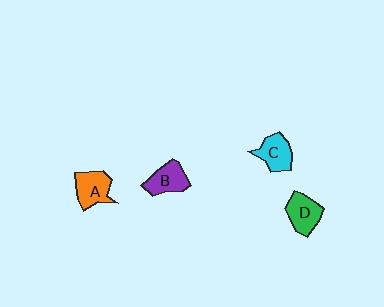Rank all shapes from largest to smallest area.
From largest to smallest: A (orange), D (green), B (purple), C (cyan).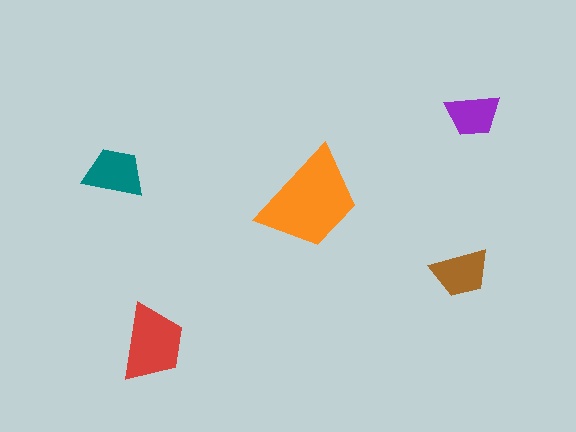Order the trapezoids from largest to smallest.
the orange one, the red one, the teal one, the brown one, the purple one.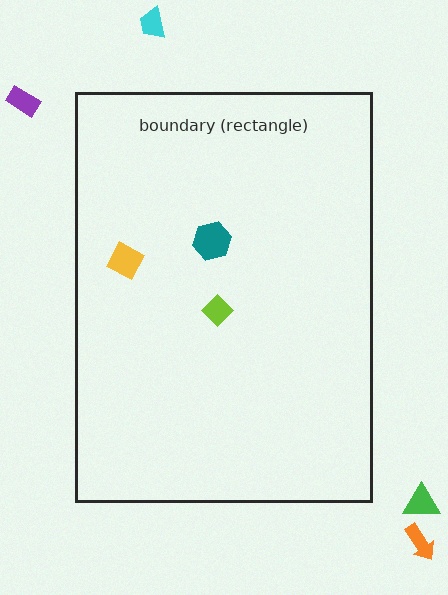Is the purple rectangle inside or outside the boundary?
Outside.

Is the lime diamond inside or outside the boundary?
Inside.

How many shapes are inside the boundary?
3 inside, 4 outside.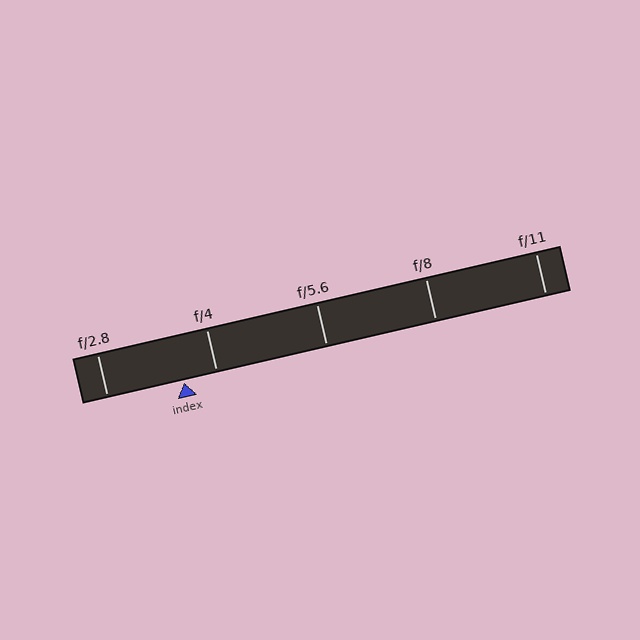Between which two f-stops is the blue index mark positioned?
The index mark is between f/2.8 and f/4.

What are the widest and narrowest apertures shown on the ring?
The widest aperture shown is f/2.8 and the narrowest is f/11.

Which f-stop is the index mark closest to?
The index mark is closest to f/4.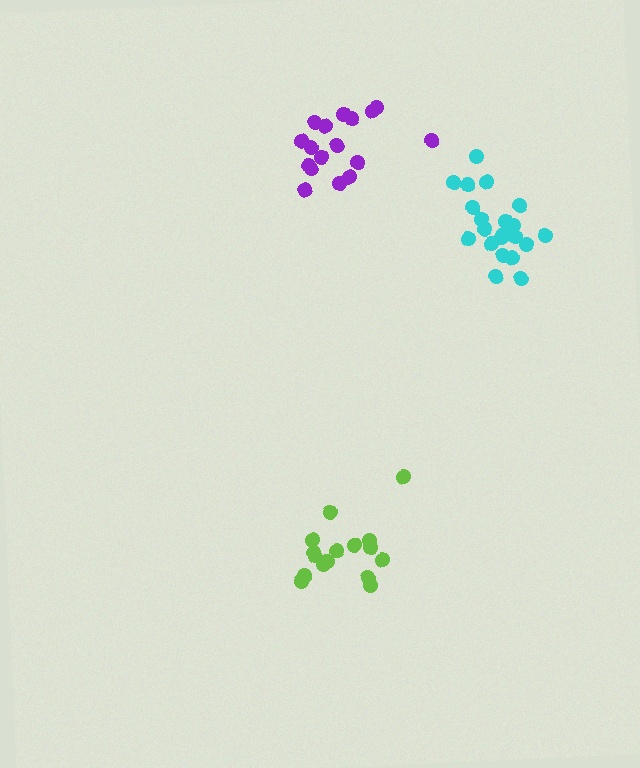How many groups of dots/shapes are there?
There are 3 groups.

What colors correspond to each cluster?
The clusters are colored: cyan, lime, purple.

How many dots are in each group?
Group 1: 21 dots, Group 2: 16 dots, Group 3: 17 dots (54 total).